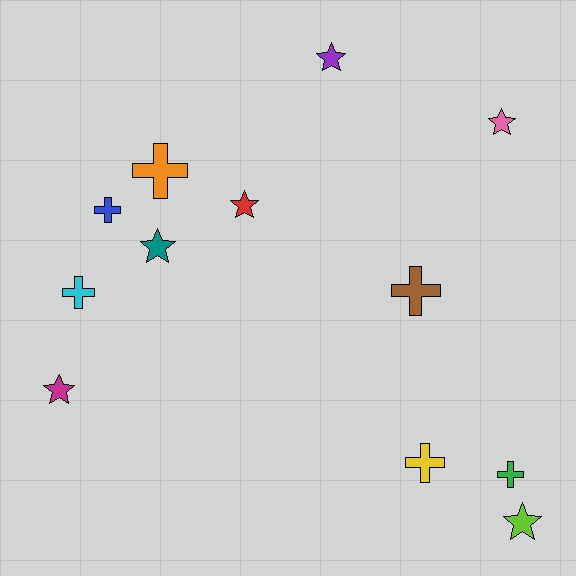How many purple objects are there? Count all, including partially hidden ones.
There is 1 purple object.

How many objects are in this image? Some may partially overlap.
There are 12 objects.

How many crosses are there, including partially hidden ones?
There are 6 crosses.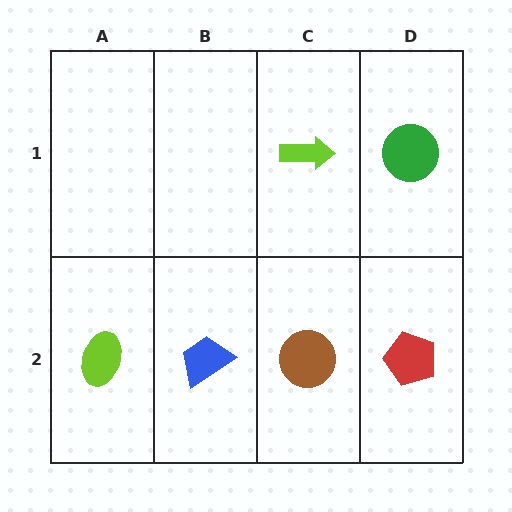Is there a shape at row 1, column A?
No, that cell is empty.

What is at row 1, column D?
A green circle.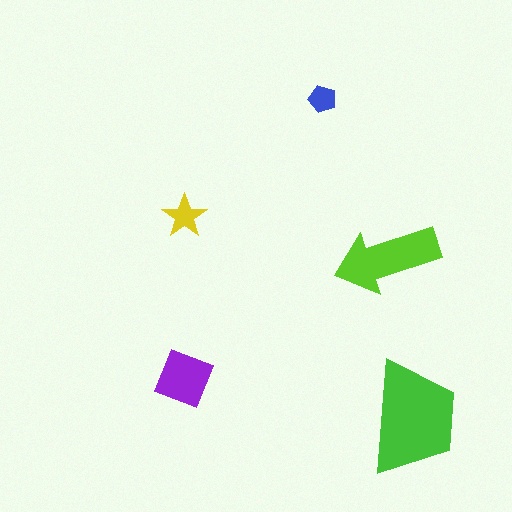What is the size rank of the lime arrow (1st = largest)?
2nd.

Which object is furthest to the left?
The purple diamond is leftmost.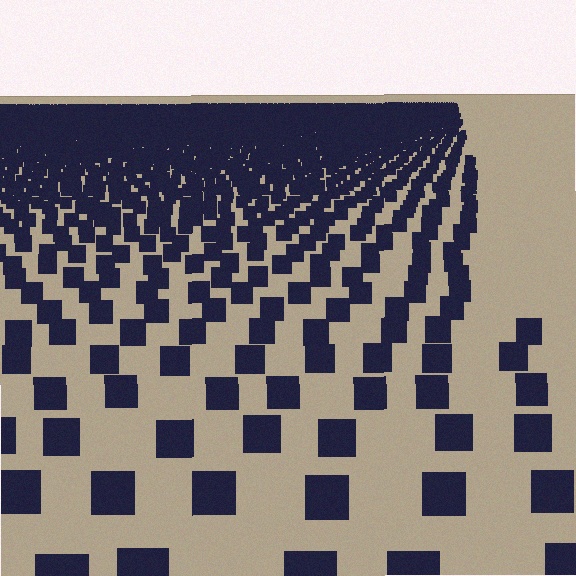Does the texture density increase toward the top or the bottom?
Density increases toward the top.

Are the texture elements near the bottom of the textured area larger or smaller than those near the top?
Larger. Near the bottom, elements are closer to the viewer and appear at a bigger on-screen size.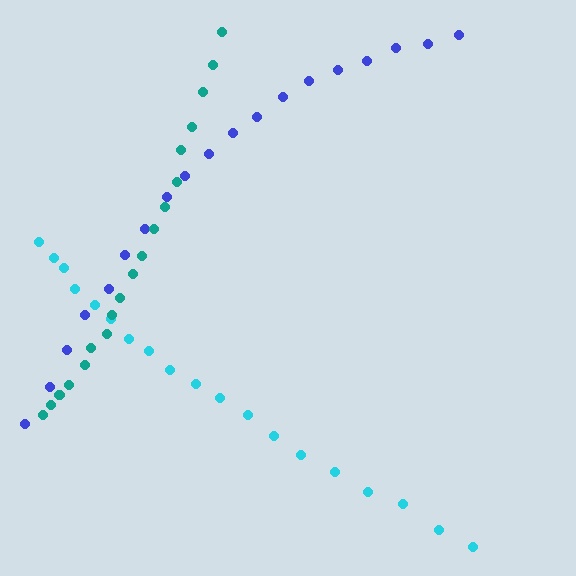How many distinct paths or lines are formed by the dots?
There are 3 distinct paths.